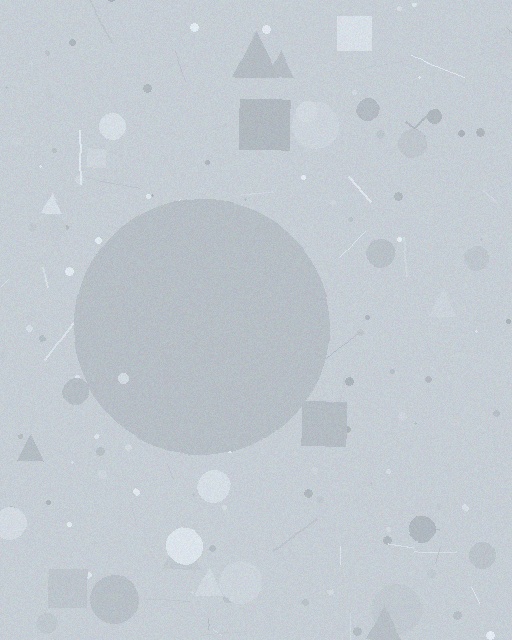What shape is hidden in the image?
A circle is hidden in the image.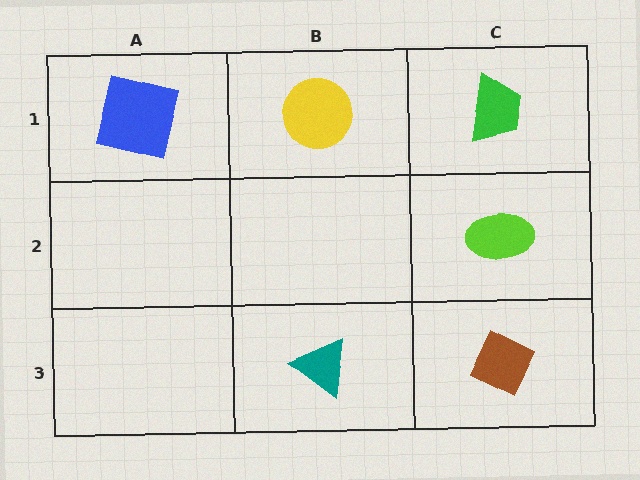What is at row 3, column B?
A teal triangle.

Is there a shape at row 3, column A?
No, that cell is empty.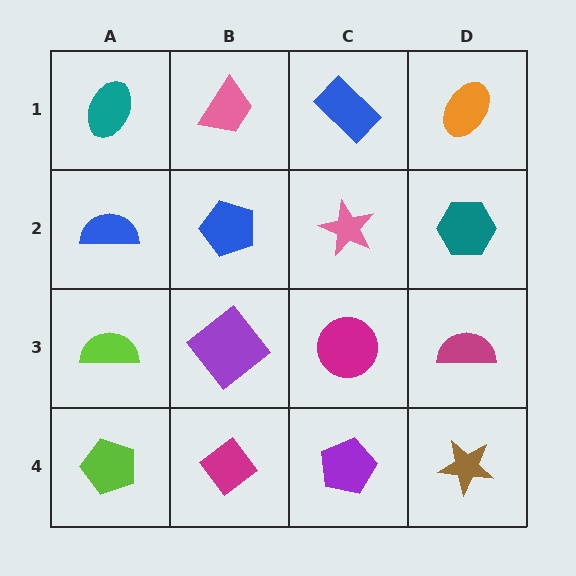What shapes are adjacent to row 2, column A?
A teal ellipse (row 1, column A), a lime semicircle (row 3, column A), a blue pentagon (row 2, column B).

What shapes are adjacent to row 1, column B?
A blue pentagon (row 2, column B), a teal ellipse (row 1, column A), a blue rectangle (row 1, column C).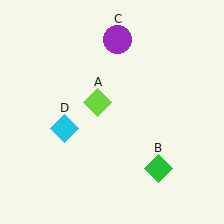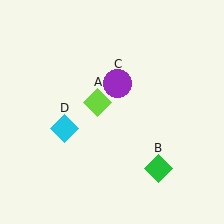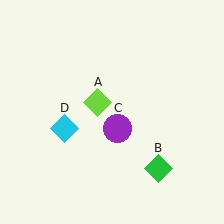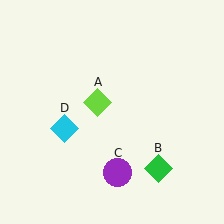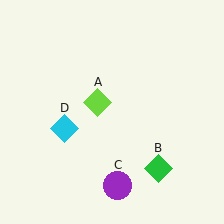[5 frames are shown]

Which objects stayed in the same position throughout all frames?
Lime diamond (object A) and green diamond (object B) and cyan diamond (object D) remained stationary.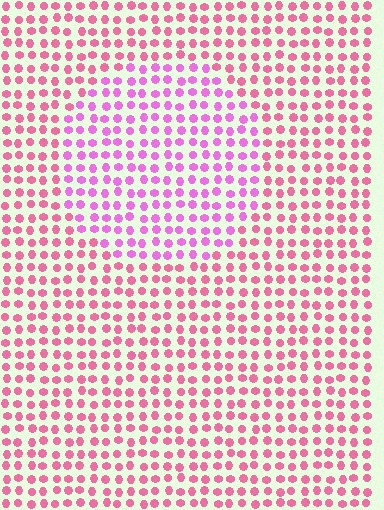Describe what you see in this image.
The image is filled with small pink elements in a uniform arrangement. A circle-shaped region is visible where the elements are tinted to a slightly different hue, forming a subtle color boundary.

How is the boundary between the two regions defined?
The boundary is defined purely by a slight shift in hue (about 31 degrees). Spacing, size, and orientation are identical on both sides.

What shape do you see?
I see a circle.